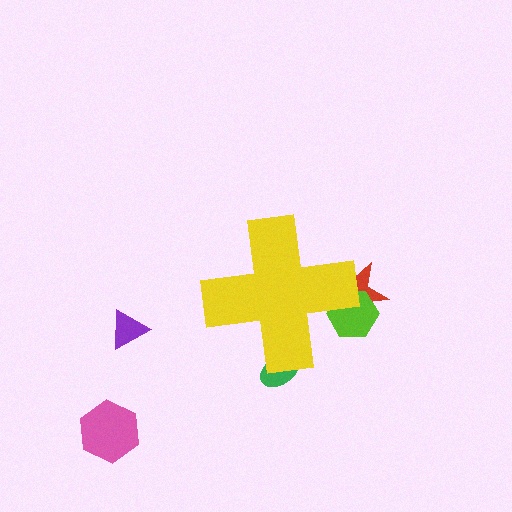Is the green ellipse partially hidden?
Yes, the green ellipse is partially hidden behind the yellow cross.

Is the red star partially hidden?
Yes, the red star is partially hidden behind the yellow cross.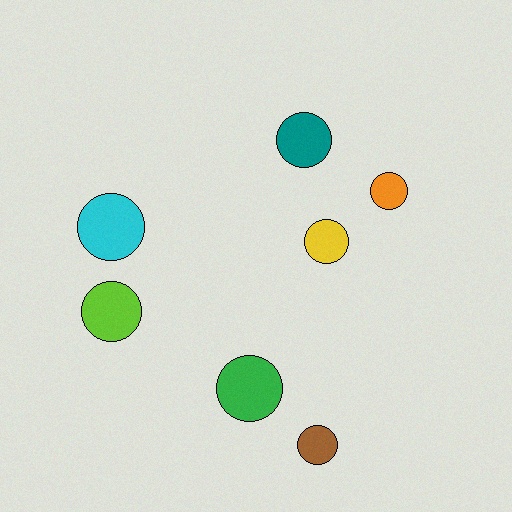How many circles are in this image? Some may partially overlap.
There are 7 circles.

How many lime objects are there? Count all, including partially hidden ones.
There is 1 lime object.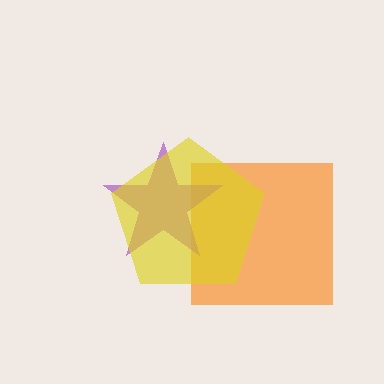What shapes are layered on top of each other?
The layered shapes are: an orange square, a purple star, a yellow pentagon.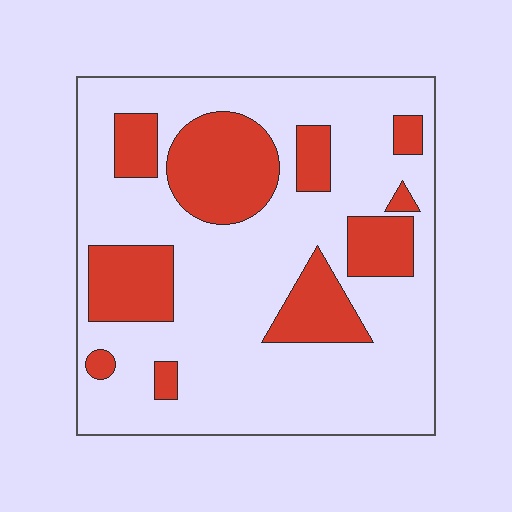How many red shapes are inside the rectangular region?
10.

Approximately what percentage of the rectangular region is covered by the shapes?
Approximately 25%.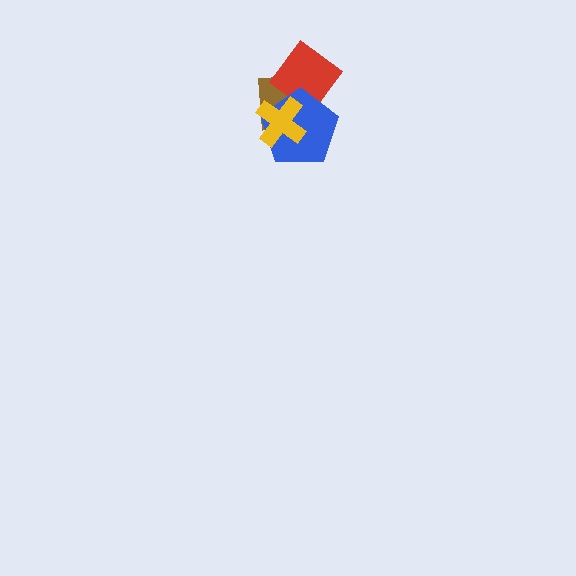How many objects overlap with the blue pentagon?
3 objects overlap with the blue pentagon.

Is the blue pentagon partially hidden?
Yes, it is partially covered by another shape.